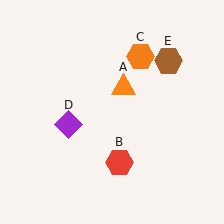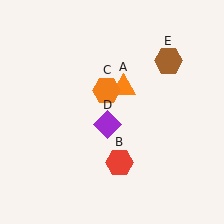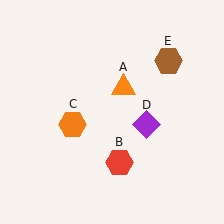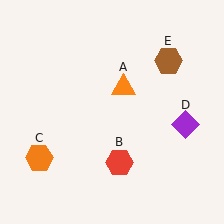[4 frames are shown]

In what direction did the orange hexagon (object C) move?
The orange hexagon (object C) moved down and to the left.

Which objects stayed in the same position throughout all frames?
Orange triangle (object A) and red hexagon (object B) and brown hexagon (object E) remained stationary.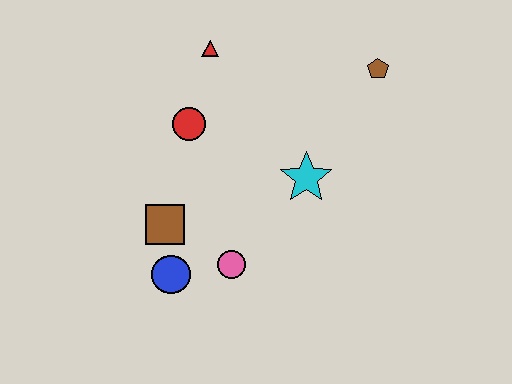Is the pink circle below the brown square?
Yes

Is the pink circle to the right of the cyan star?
No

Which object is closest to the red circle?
The red triangle is closest to the red circle.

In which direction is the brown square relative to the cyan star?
The brown square is to the left of the cyan star.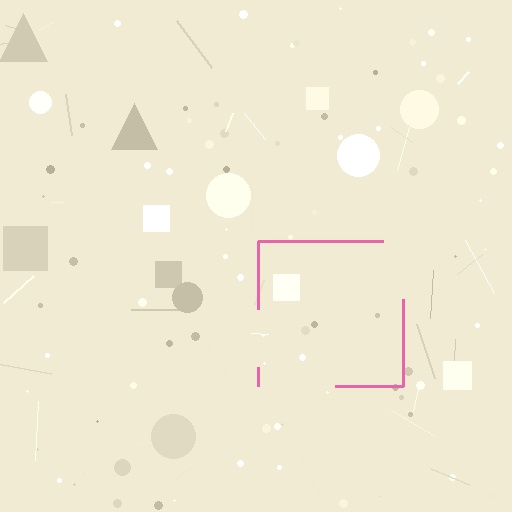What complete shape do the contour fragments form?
The contour fragments form a square.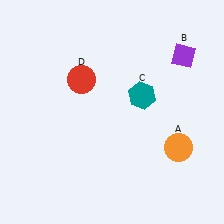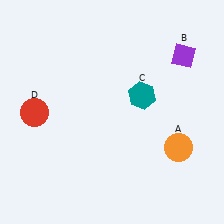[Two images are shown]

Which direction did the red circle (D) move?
The red circle (D) moved left.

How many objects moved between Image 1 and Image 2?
1 object moved between the two images.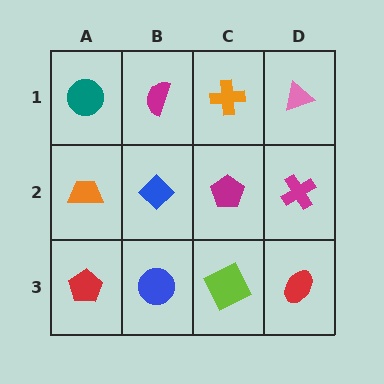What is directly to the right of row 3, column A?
A blue circle.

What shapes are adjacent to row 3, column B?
A blue diamond (row 2, column B), a red pentagon (row 3, column A), a lime square (row 3, column C).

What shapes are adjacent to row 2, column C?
An orange cross (row 1, column C), a lime square (row 3, column C), a blue diamond (row 2, column B), a magenta cross (row 2, column D).